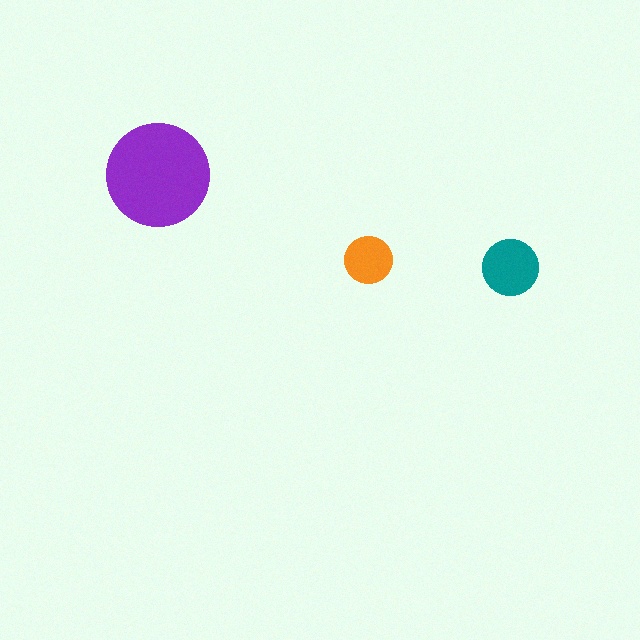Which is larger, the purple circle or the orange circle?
The purple one.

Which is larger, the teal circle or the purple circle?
The purple one.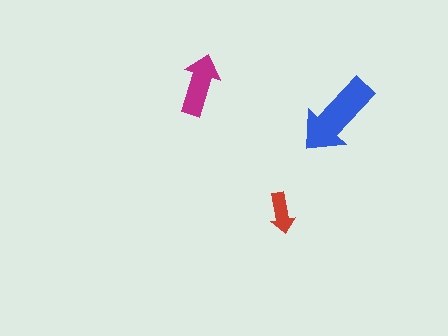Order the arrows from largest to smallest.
the blue one, the magenta one, the red one.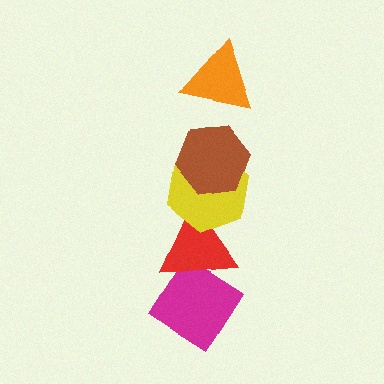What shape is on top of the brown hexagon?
The orange triangle is on top of the brown hexagon.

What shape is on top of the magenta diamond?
The red triangle is on top of the magenta diamond.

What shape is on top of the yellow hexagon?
The brown hexagon is on top of the yellow hexagon.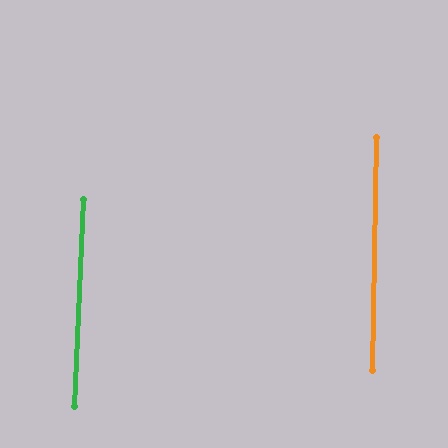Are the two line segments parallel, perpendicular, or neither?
Parallel — their directions differ by only 1.6°.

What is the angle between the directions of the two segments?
Approximately 2 degrees.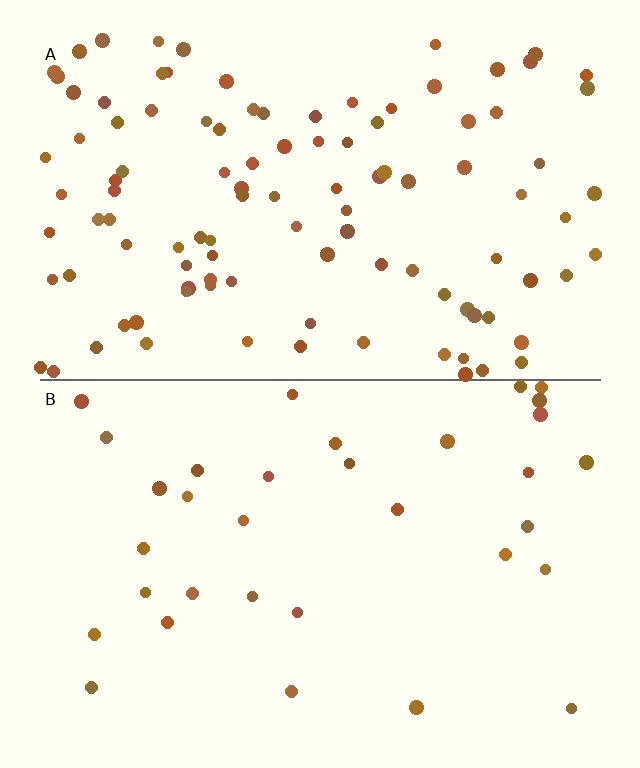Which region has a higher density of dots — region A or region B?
A (the top).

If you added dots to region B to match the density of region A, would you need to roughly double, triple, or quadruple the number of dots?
Approximately triple.